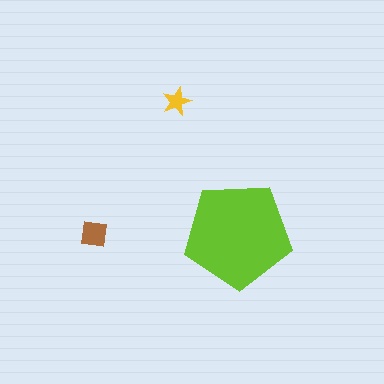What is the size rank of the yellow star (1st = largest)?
3rd.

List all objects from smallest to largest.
The yellow star, the brown square, the lime pentagon.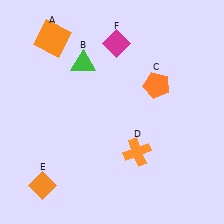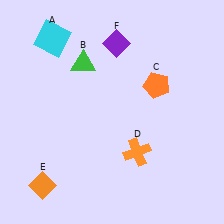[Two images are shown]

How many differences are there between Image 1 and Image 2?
There are 2 differences between the two images.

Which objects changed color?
A changed from orange to cyan. F changed from magenta to purple.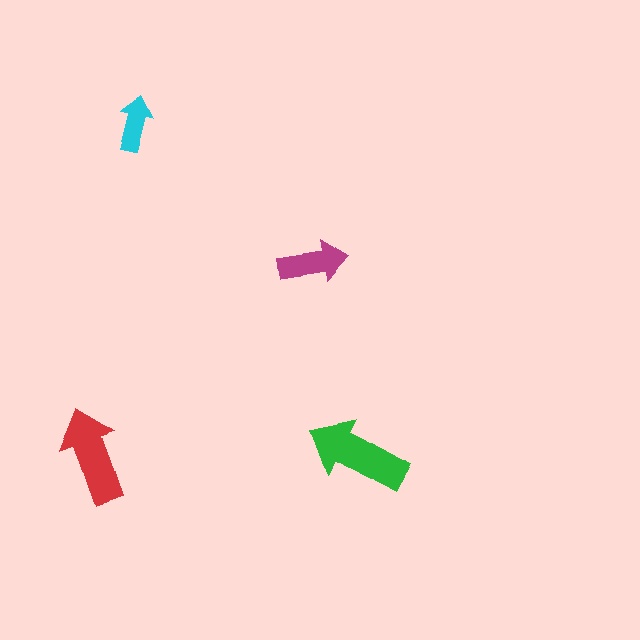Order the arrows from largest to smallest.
the green one, the red one, the magenta one, the cyan one.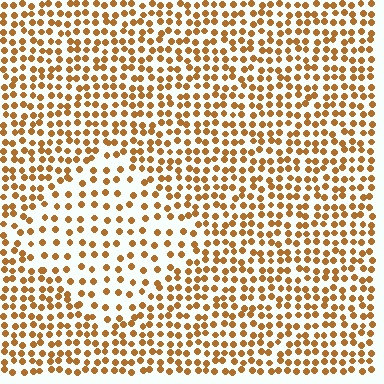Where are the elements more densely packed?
The elements are more densely packed outside the diamond boundary.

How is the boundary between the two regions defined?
The boundary is defined by a change in element density (approximately 1.9x ratio). All elements are the same color, size, and shape.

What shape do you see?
I see a diamond.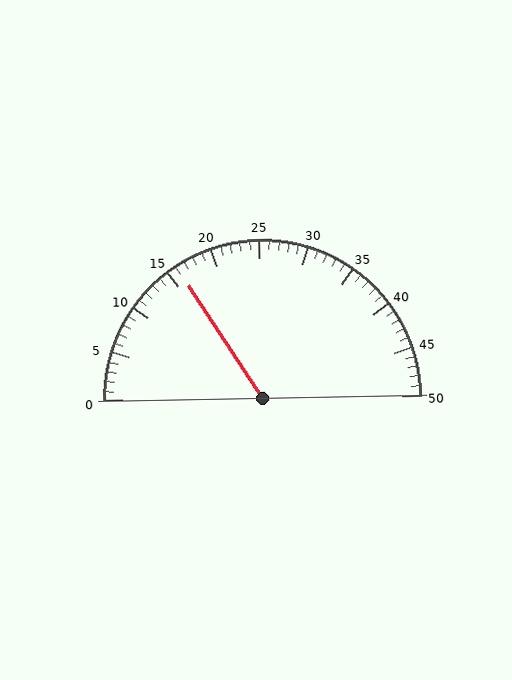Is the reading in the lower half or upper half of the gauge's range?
The reading is in the lower half of the range (0 to 50).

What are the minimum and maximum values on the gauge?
The gauge ranges from 0 to 50.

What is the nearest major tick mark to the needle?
The nearest major tick mark is 15.